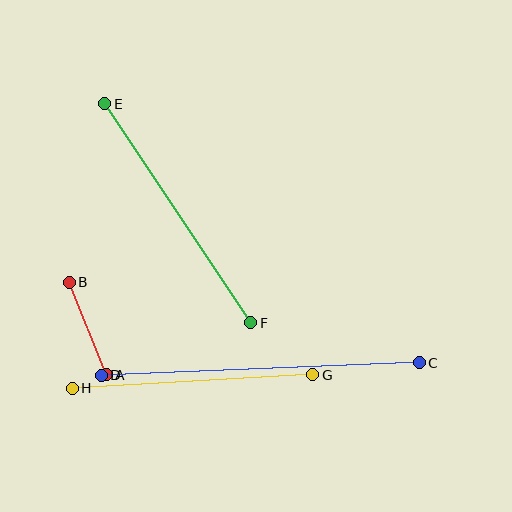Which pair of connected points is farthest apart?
Points C and D are farthest apart.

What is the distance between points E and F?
The distance is approximately 263 pixels.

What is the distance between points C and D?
The distance is approximately 318 pixels.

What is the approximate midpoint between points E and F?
The midpoint is at approximately (178, 213) pixels.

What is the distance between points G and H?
The distance is approximately 241 pixels.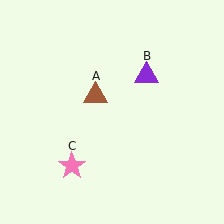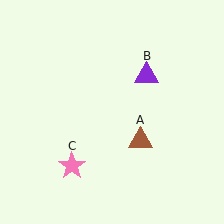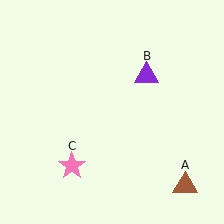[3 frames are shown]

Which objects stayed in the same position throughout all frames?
Purple triangle (object B) and pink star (object C) remained stationary.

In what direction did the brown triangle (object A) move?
The brown triangle (object A) moved down and to the right.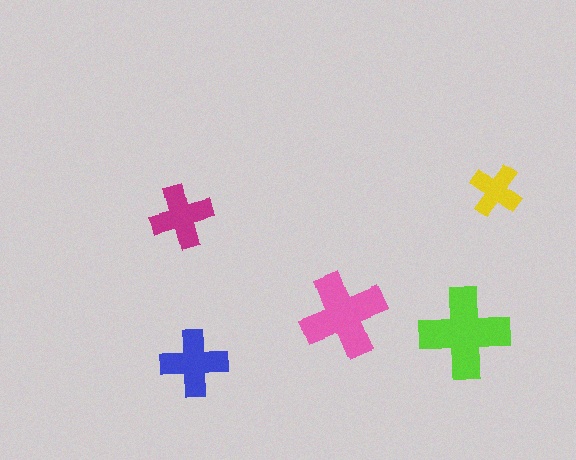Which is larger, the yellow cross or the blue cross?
The blue one.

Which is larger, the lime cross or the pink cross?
The lime one.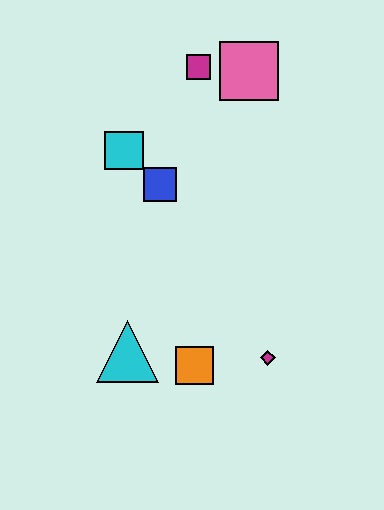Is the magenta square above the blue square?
Yes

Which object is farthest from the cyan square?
The magenta diamond is farthest from the cyan square.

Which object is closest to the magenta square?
The pink square is closest to the magenta square.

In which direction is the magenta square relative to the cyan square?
The magenta square is above the cyan square.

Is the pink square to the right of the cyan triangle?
Yes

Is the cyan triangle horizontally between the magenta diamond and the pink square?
No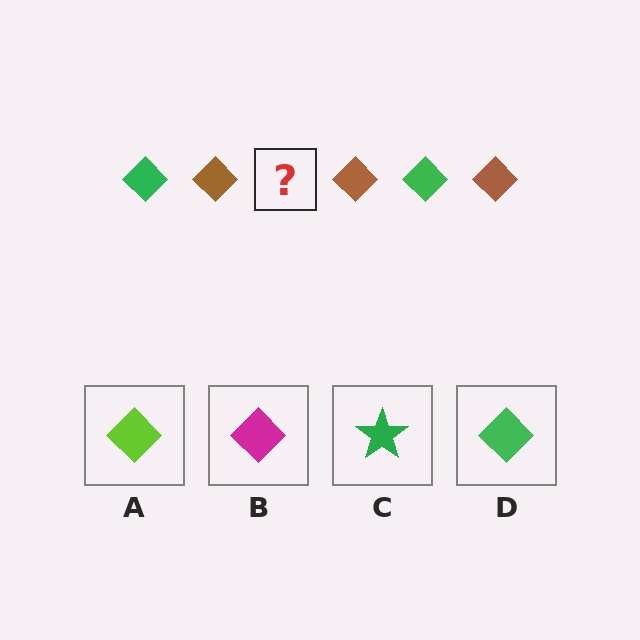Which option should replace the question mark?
Option D.